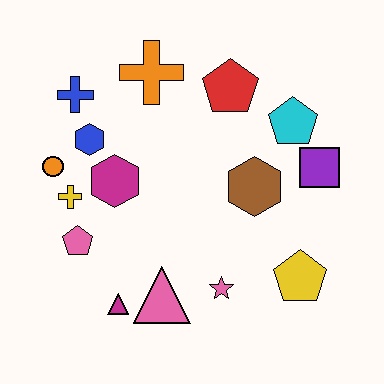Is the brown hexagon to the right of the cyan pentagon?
No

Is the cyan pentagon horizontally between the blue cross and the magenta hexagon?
No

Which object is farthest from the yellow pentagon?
The blue cross is farthest from the yellow pentagon.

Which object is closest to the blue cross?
The blue hexagon is closest to the blue cross.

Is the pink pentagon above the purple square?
No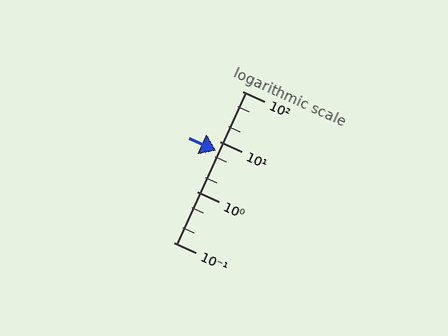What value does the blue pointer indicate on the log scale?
The pointer indicates approximately 6.5.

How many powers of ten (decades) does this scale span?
The scale spans 3 decades, from 0.1 to 100.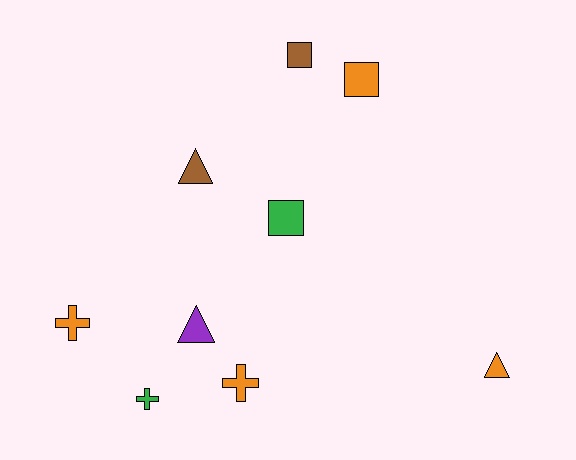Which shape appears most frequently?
Triangle, with 3 objects.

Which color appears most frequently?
Orange, with 4 objects.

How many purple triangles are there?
There is 1 purple triangle.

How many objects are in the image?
There are 9 objects.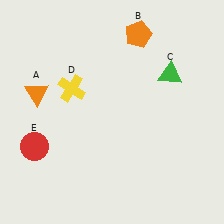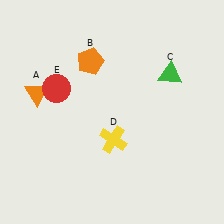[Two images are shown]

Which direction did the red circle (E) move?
The red circle (E) moved up.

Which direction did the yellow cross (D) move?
The yellow cross (D) moved down.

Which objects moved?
The objects that moved are: the orange pentagon (B), the yellow cross (D), the red circle (E).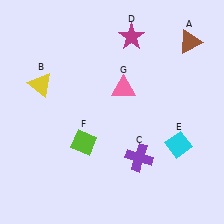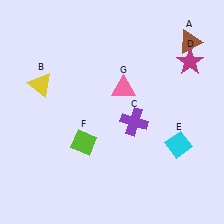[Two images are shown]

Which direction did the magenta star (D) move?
The magenta star (D) moved right.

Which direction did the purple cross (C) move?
The purple cross (C) moved up.